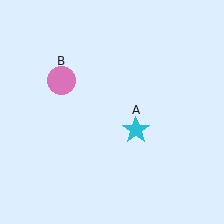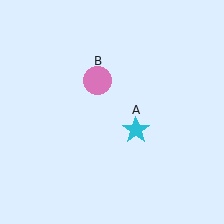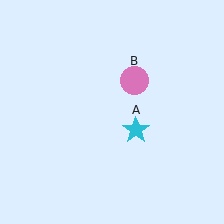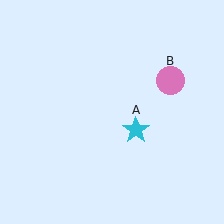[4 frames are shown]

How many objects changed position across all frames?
1 object changed position: pink circle (object B).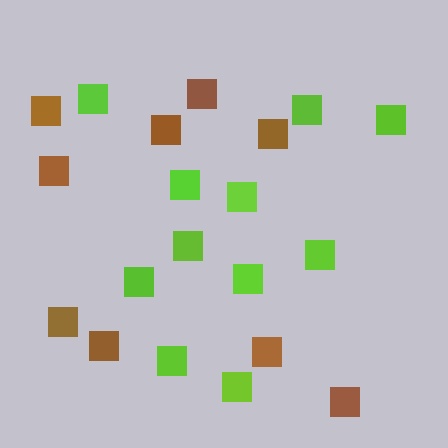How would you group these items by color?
There are 2 groups: one group of lime squares (11) and one group of brown squares (9).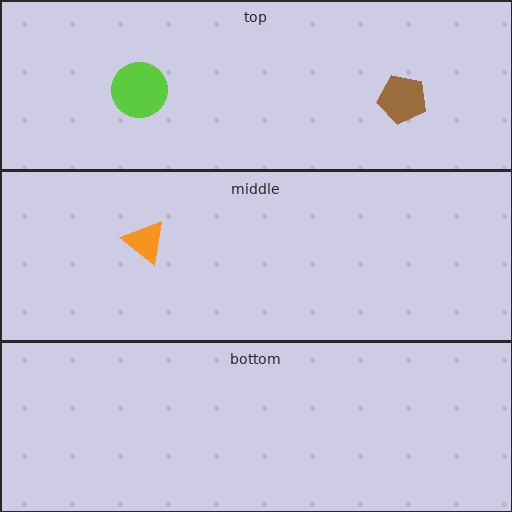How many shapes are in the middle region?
1.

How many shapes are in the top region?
2.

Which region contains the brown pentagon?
The top region.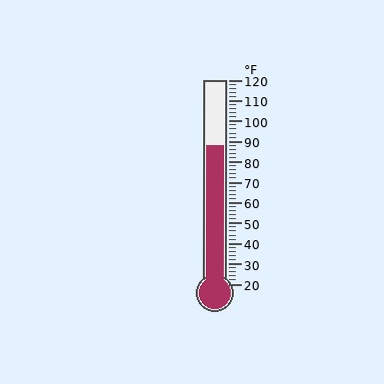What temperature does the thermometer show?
The thermometer shows approximately 88°F.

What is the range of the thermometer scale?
The thermometer scale ranges from 20°F to 120°F.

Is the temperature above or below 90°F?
The temperature is below 90°F.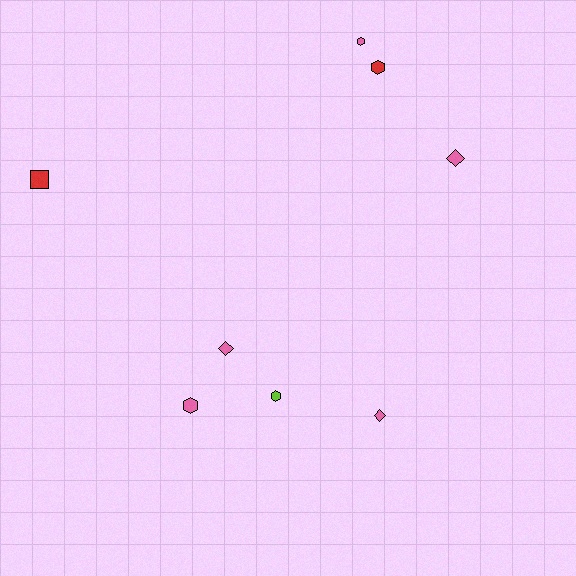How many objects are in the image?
There are 8 objects.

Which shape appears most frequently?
Hexagon, with 4 objects.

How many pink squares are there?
There are no pink squares.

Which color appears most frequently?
Pink, with 5 objects.